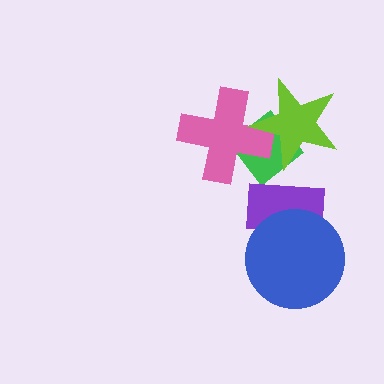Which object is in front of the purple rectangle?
The blue circle is in front of the purple rectangle.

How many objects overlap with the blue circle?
1 object overlaps with the blue circle.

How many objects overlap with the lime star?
2 objects overlap with the lime star.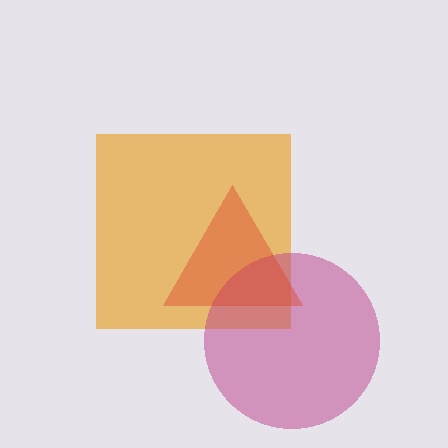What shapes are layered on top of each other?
The layered shapes are: an orange square, a magenta circle, a red triangle.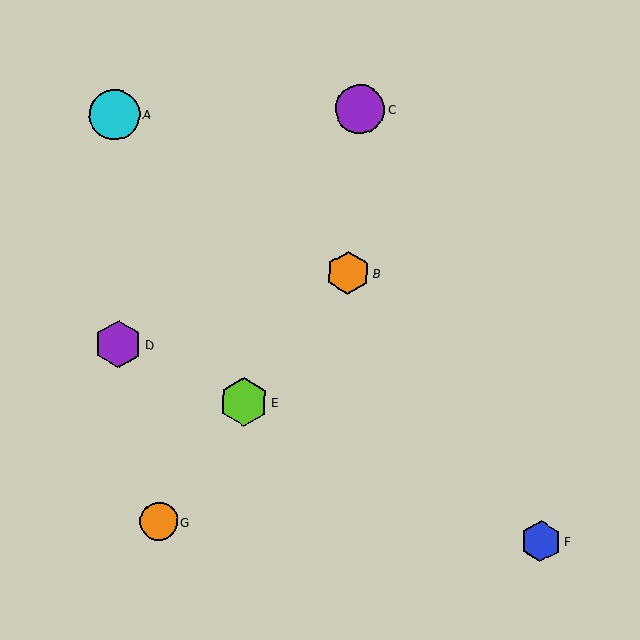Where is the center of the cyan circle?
The center of the cyan circle is at (115, 115).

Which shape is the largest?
The cyan circle (labeled A) is the largest.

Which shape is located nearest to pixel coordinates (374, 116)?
The purple circle (labeled C) at (360, 109) is nearest to that location.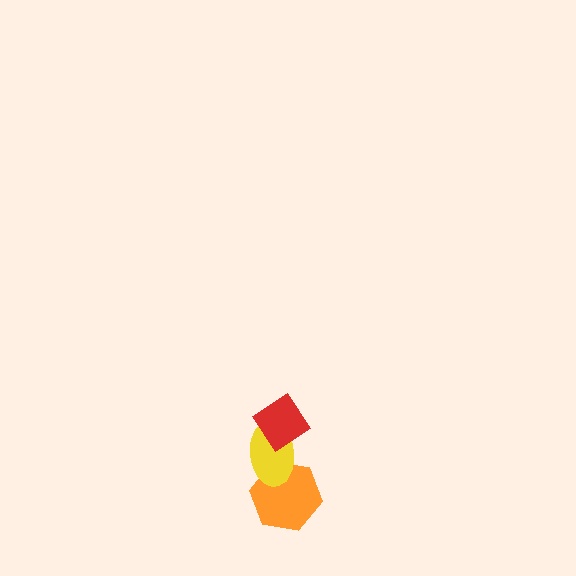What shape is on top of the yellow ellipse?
The red diamond is on top of the yellow ellipse.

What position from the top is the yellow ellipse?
The yellow ellipse is 2nd from the top.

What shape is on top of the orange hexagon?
The yellow ellipse is on top of the orange hexagon.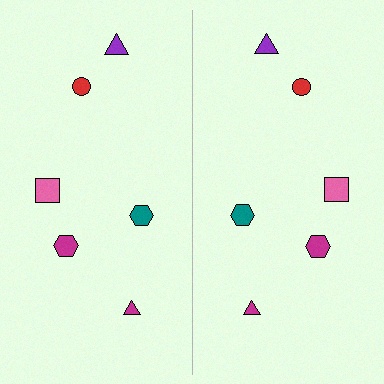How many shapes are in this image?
There are 12 shapes in this image.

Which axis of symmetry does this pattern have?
The pattern has a vertical axis of symmetry running through the center of the image.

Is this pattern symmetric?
Yes, this pattern has bilateral (reflection) symmetry.